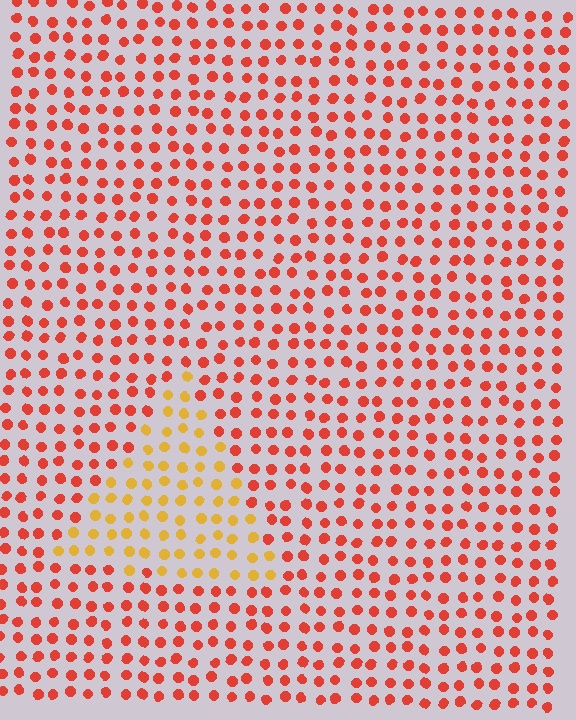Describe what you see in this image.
The image is filled with small red elements in a uniform arrangement. A triangle-shaped region is visible where the elements are tinted to a slightly different hue, forming a subtle color boundary.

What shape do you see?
I see a triangle.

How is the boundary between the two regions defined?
The boundary is defined purely by a slight shift in hue (about 40 degrees). Spacing, size, and orientation are identical on both sides.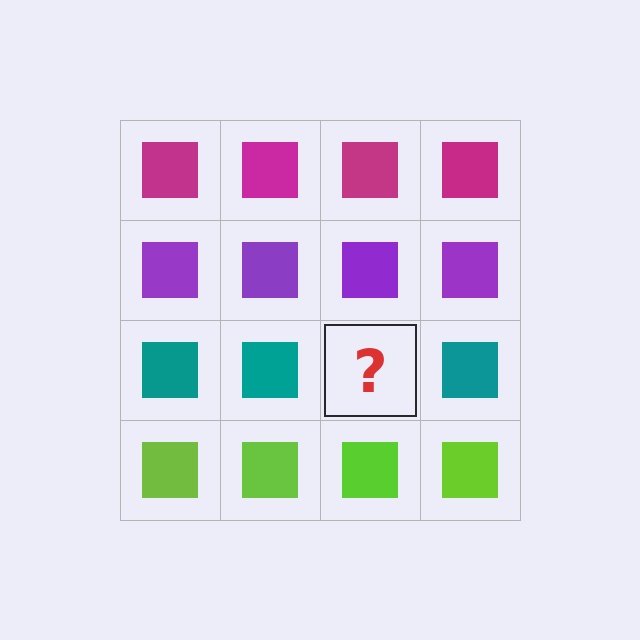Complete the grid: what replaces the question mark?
The question mark should be replaced with a teal square.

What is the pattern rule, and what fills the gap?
The rule is that each row has a consistent color. The gap should be filled with a teal square.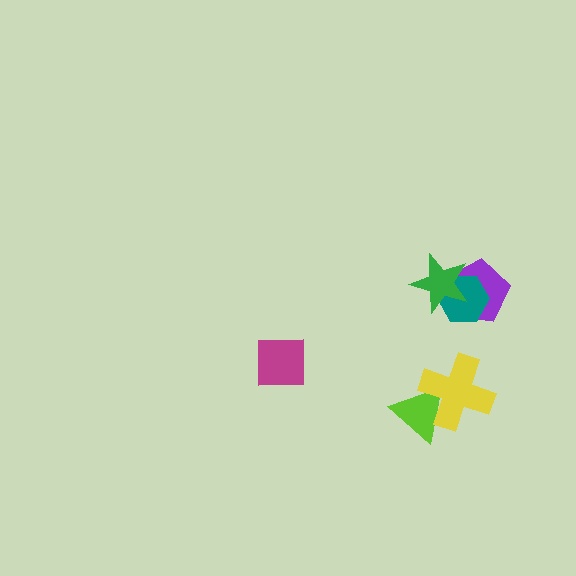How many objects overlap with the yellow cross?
1 object overlaps with the yellow cross.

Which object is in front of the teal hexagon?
The green star is in front of the teal hexagon.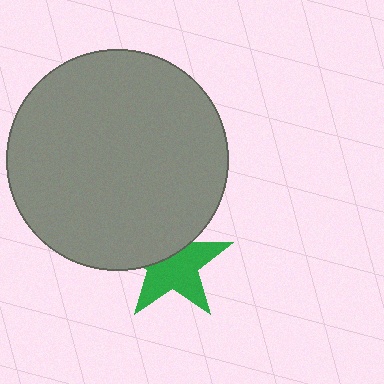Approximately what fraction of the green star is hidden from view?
Roughly 38% of the green star is hidden behind the gray circle.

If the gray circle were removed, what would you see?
You would see the complete green star.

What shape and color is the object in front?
The object in front is a gray circle.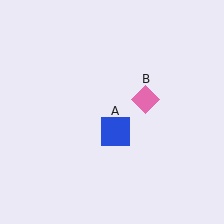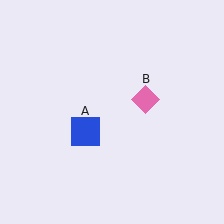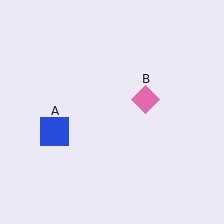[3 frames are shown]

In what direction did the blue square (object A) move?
The blue square (object A) moved left.